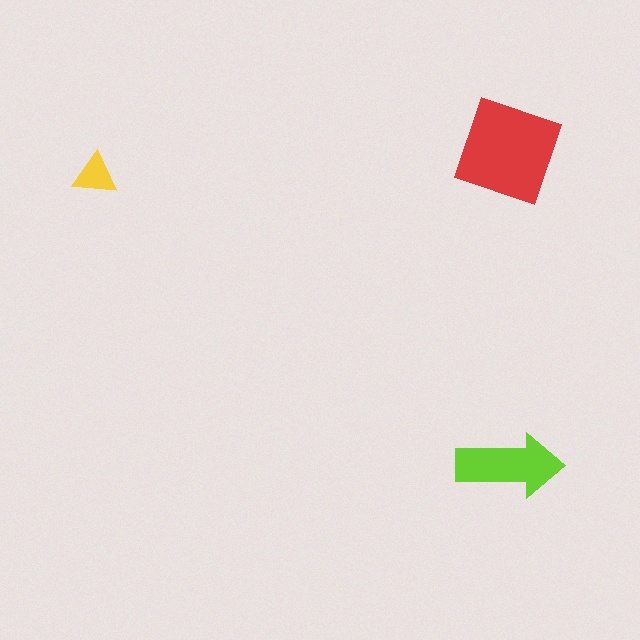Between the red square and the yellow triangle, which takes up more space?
The red square.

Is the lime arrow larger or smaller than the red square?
Smaller.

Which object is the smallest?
The yellow triangle.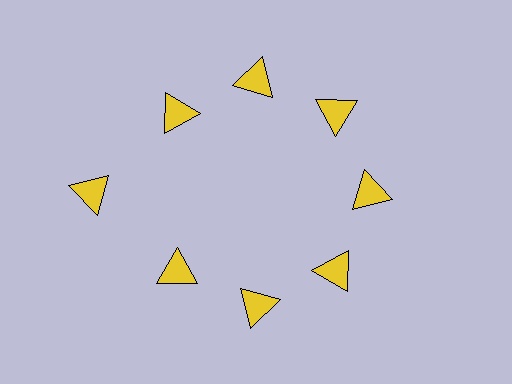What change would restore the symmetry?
The symmetry would be restored by moving it inward, back onto the ring so that all 8 triangles sit at equal angles and equal distance from the center.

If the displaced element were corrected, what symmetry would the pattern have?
It would have 8-fold rotational symmetry — the pattern would map onto itself every 45 degrees.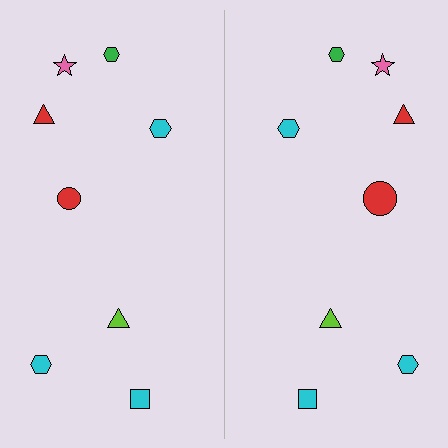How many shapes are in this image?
There are 16 shapes in this image.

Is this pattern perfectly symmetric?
No, the pattern is not perfectly symmetric. The red circle on the right side has a different size than its mirror counterpart.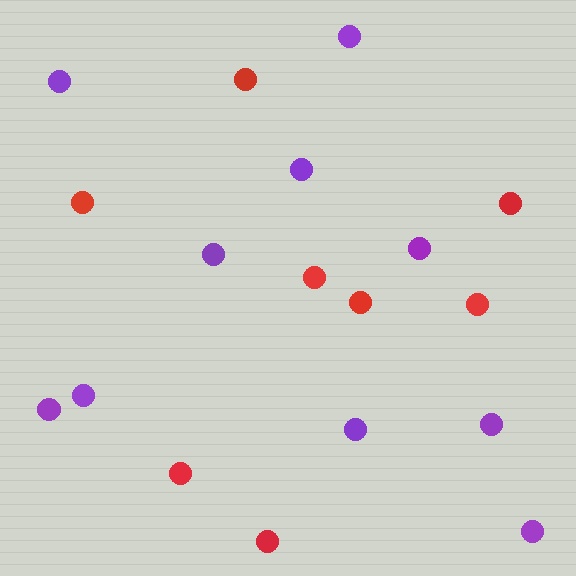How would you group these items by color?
There are 2 groups: one group of red circles (8) and one group of purple circles (10).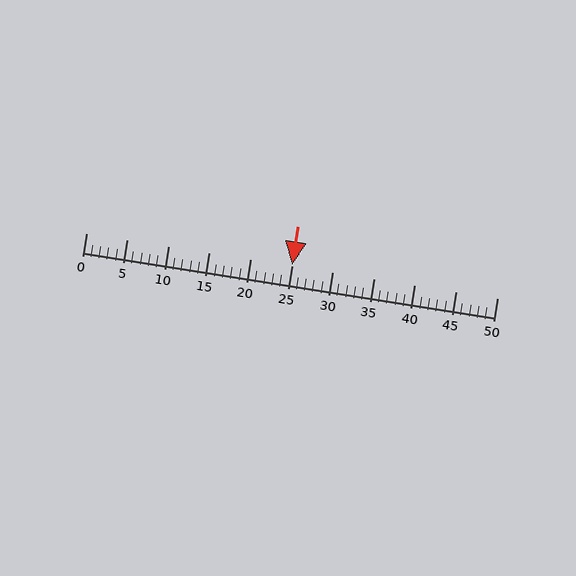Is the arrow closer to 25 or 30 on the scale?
The arrow is closer to 25.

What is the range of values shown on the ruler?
The ruler shows values from 0 to 50.